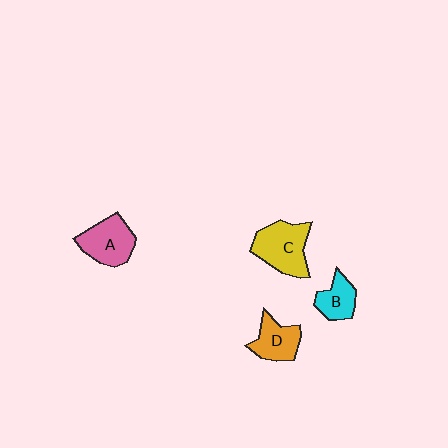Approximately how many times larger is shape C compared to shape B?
Approximately 1.7 times.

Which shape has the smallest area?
Shape B (cyan).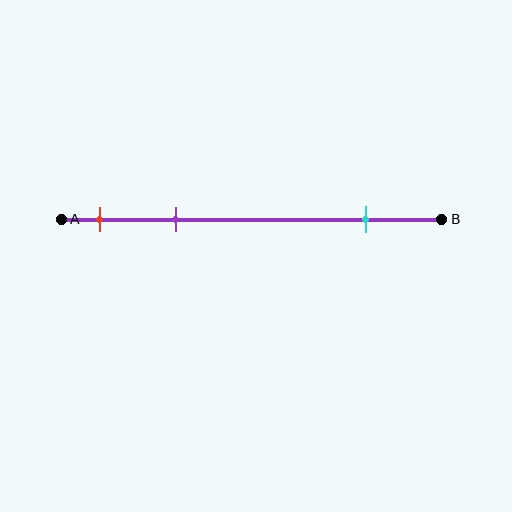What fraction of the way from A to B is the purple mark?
The purple mark is approximately 30% (0.3) of the way from A to B.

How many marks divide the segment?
There are 3 marks dividing the segment.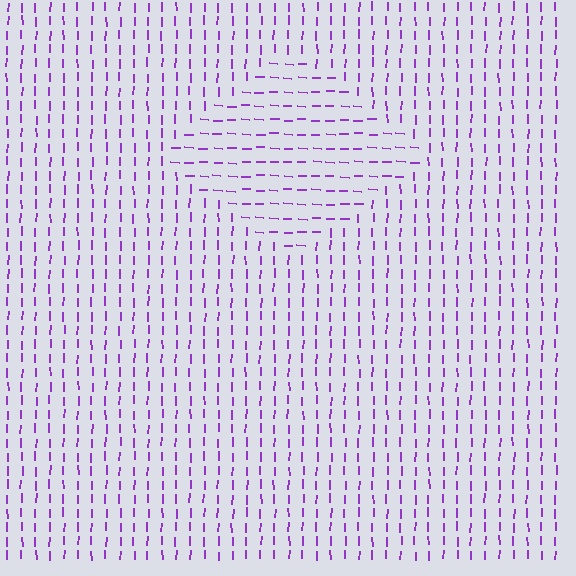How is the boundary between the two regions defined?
The boundary is defined purely by a change in line orientation (approximately 87 degrees difference). All lines are the same color and thickness.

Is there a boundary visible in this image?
Yes, there is a texture boundary formed by a change in line orientation.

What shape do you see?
I see a diamond.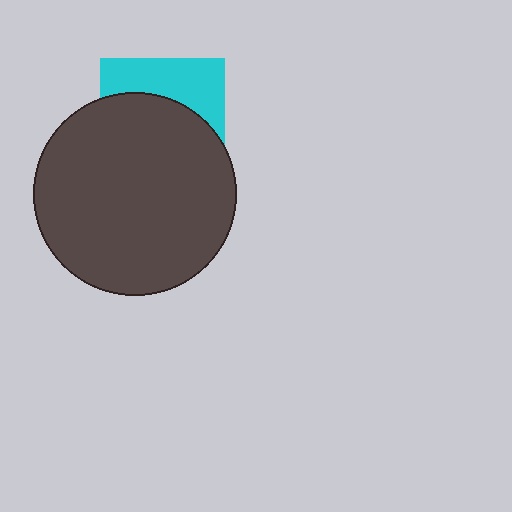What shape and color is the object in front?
The object in front is a dark gray circle.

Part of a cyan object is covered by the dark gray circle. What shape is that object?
It is a square.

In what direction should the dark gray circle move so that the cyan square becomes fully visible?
The dark gray circle should move down. That is the shortest direction to clear the overlap and leave the cyan square fully visible.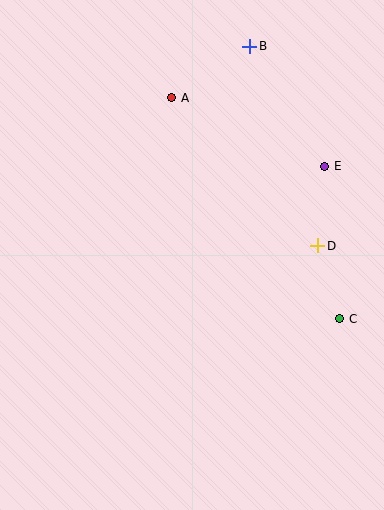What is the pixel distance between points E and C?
The distance between E and C is 153 pixels.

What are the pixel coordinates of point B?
Point B is at (250, 46).